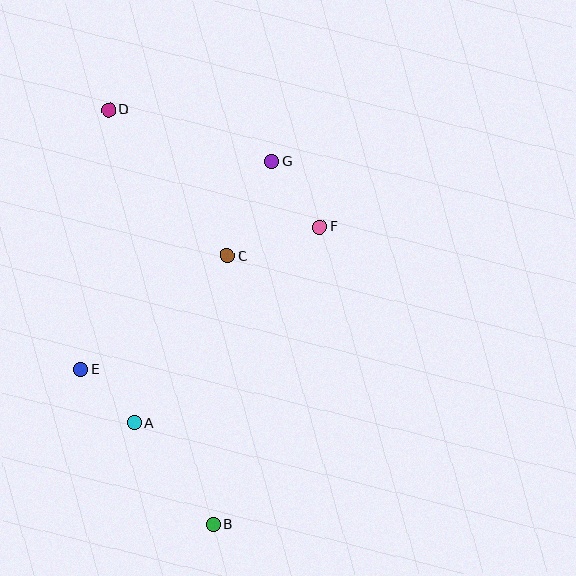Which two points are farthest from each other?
Points B and D are farthest from each other.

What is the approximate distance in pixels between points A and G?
The distance between A and G is approximately 295 pixels.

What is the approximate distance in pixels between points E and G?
The distance between E and G is approximately 282 pixels.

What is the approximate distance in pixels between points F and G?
The distance between F and G is approximately 81 pixels.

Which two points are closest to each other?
Points A and E are closest to each other.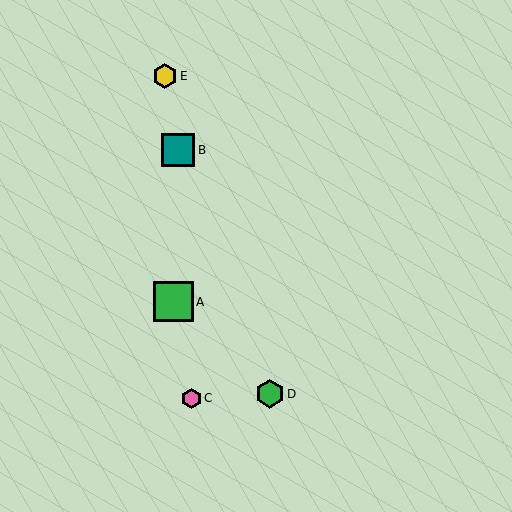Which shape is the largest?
The green square (labeled A) is the largest.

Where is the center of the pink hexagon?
The center of the pink hexagon is at (191, 398).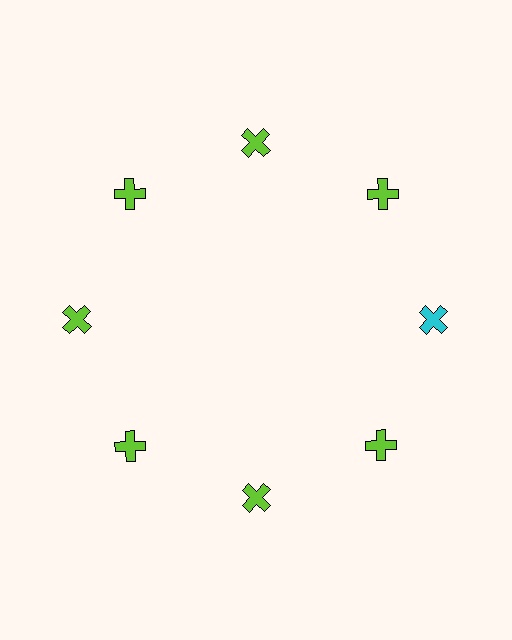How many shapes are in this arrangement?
There are 8 shapes arranged in a ring pattern.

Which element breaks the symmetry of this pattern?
The cyan cross at roughly the 3 o'clock position breaks the symmetry. All other shapes are lime crosses.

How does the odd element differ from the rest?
It has a different color: cyan instead of lime.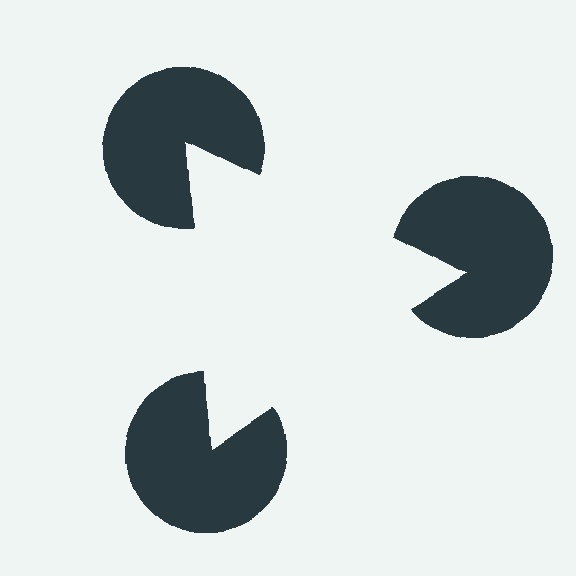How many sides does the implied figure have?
3 sides.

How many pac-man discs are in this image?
There are 3 — one at each vertex of the illusory triangle.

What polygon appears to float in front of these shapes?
An illusory triangle — its edges are inferred from the aligned wedge cuts in the pac-man discs, not physically drawn.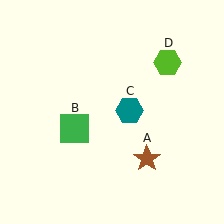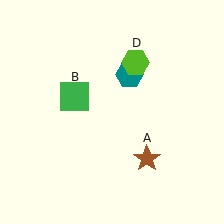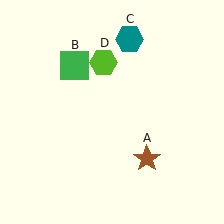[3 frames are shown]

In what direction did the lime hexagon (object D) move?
The lime hexagon (object D) moved left.